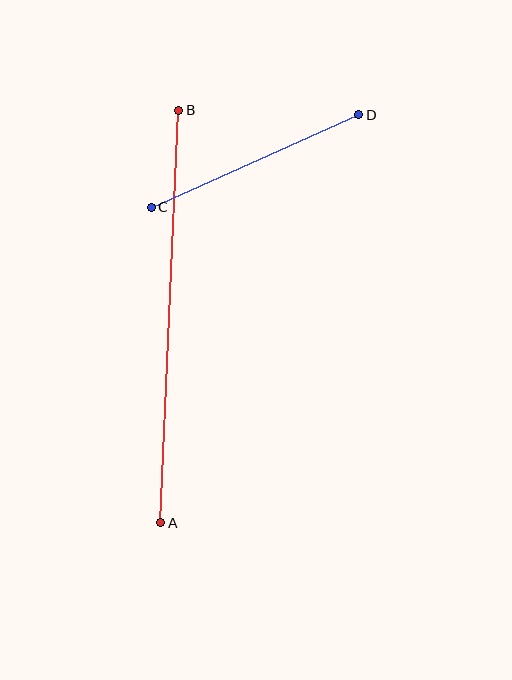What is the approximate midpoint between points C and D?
The midpoint is at approximately (255, 161) pixels.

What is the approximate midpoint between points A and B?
The midpoint is at approximately (170, 317) pixels.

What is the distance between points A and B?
The distance is approximately 413 pixels.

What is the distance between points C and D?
The distance is approximately 227 pixels.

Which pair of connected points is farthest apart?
Points A and B are farthest apart.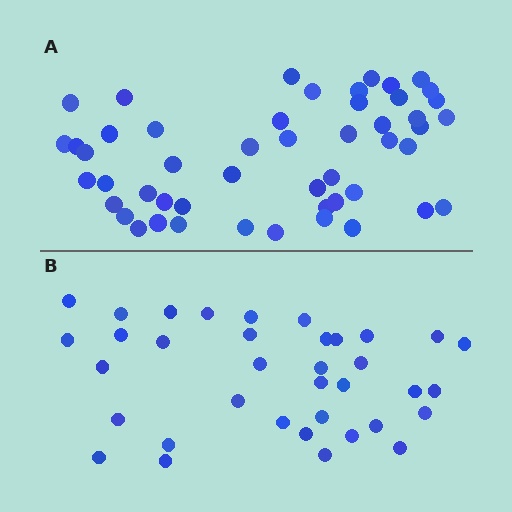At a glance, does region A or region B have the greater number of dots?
Region A (the top region) has more dots.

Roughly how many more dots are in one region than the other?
Region A has approximately 15 more dots than region B.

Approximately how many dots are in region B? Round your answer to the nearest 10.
About 40 dots. (The exact count is 36, which rounds to 40.)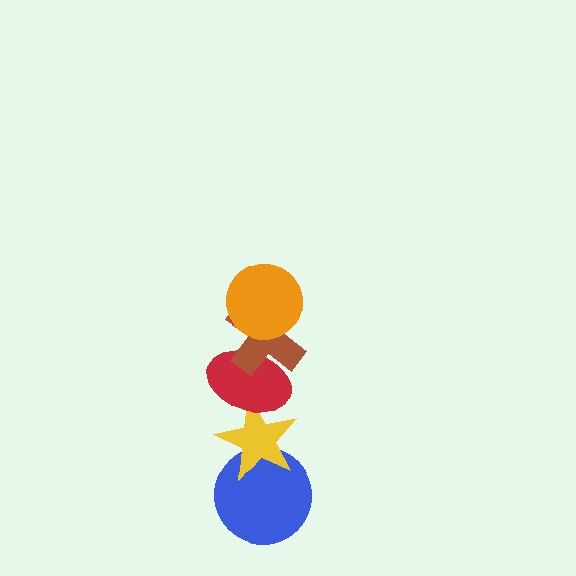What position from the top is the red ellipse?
The red ellipse is 3rd from the top.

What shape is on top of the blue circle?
The yellow star is on top of the blue circle.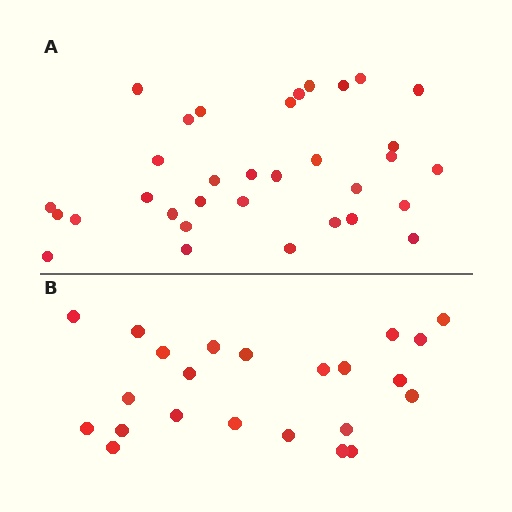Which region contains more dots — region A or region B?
Region A (the top region) has more dots.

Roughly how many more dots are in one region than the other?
Region A has roughly 10 or so more dots than region B.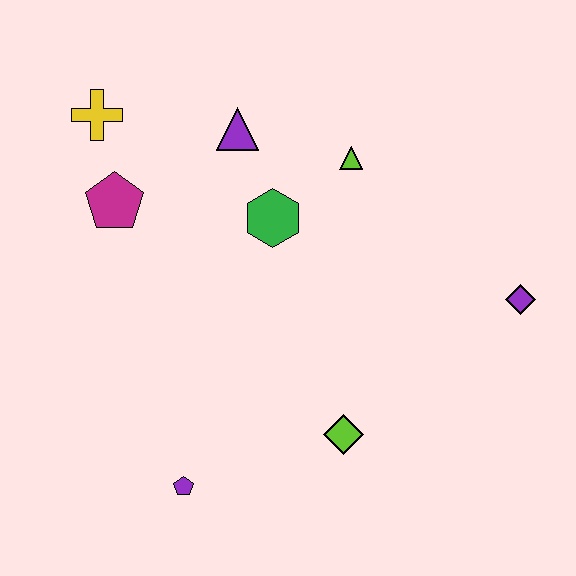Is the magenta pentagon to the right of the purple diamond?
No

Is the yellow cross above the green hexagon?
Yes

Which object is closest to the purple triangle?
The green hexagon is closest to the purple triangle.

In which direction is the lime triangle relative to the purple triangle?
The lime triangle is to the right of the purple triangle.